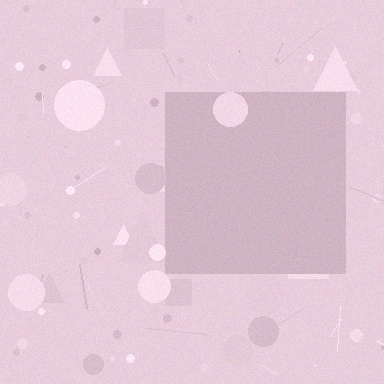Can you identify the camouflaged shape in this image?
The camouflaged shape is a square.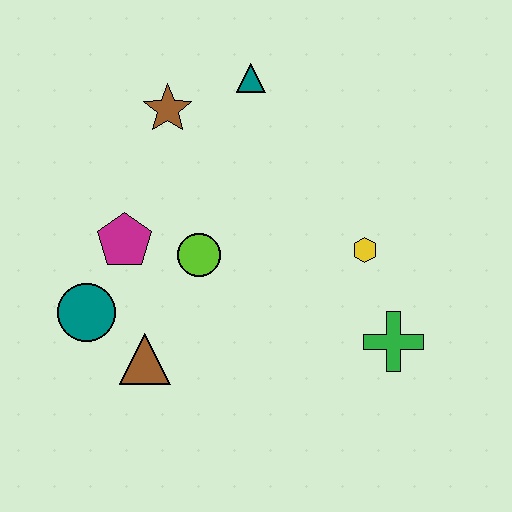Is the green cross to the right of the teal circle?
Yes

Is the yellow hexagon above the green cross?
Yes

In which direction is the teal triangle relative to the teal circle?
The teal triangle is above the teal circle.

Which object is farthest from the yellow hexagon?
The teal circle is farthest from the yellow hexagon.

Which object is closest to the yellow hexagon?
The green cross is closest to the yellow hexagon.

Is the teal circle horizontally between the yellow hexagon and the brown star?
No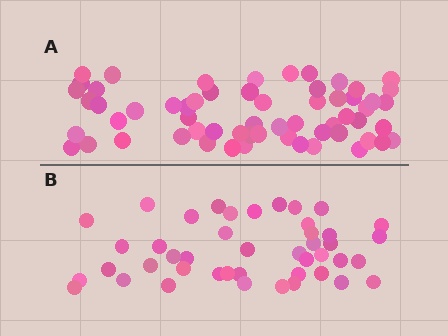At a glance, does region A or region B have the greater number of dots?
Region A (the top region) has more dots.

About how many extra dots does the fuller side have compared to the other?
Region A has approximately 15 more dots than region B.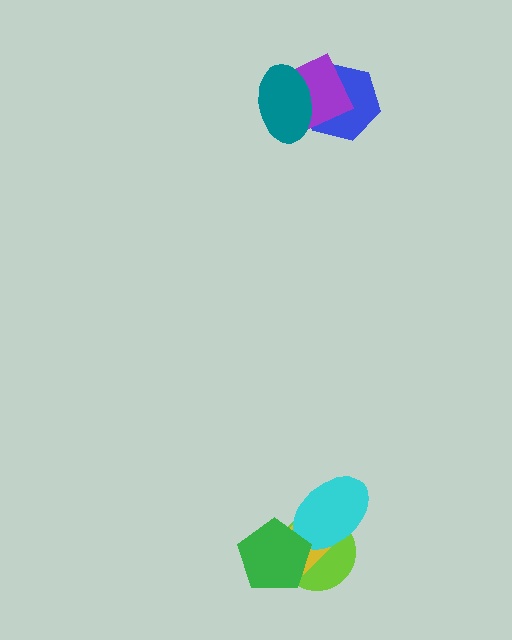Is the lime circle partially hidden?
Yes, it is partially covered by another shape.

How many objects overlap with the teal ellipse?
2 objects overlap with the teal ellipse.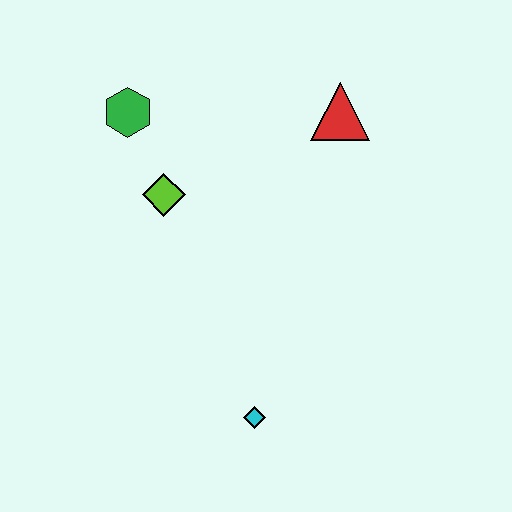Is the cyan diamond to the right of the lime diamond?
Yes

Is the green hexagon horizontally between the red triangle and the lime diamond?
No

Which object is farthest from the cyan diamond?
The green hexagon is farthest from the cyan diamond.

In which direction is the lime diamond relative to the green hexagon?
The lime diamond is below the green hexagon.